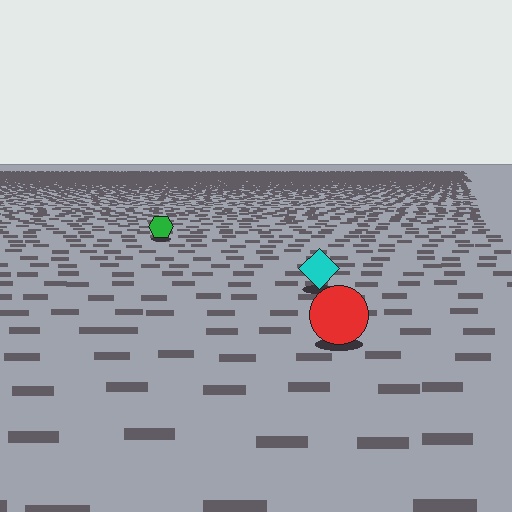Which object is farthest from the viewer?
The green hexagon is farthest from the viewer. It appears smaller and the ground texture around it is denser.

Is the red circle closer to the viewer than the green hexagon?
Yes. The red circle is closer — you can tell from the texture gradient: the ground texture is coarser near it.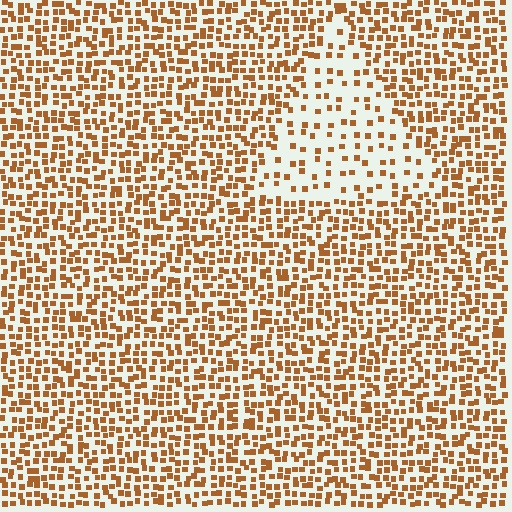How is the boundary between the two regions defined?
The boundary is defined by a change in element density (approximately 2.4x ratio). All elements are the same color, size, and shape.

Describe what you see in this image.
The image contains small brown elements arranged at two different densities. A triangle-shaped region is visible where the elements are less densely packed than the surrounding area.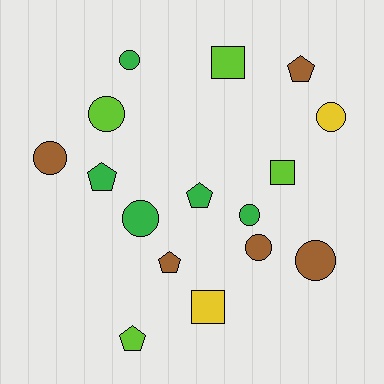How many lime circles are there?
There is 1 lime circle.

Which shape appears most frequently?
Circle, with 8 objects.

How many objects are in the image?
There are 16 objects.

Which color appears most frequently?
Green, with 5 objects.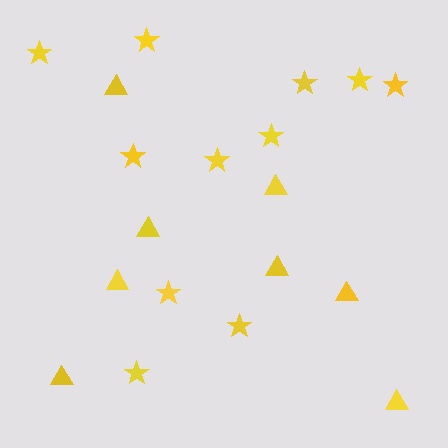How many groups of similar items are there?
There are 2 groups: one group of triangles (8) and one group of stars (11).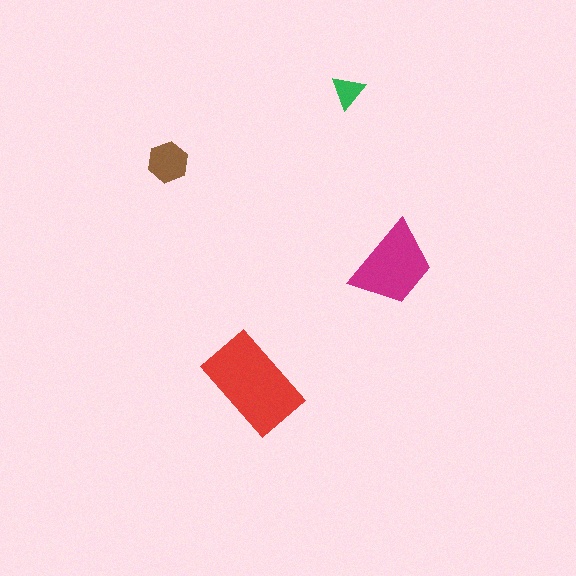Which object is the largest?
The red rectangle.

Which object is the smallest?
The green triangle.